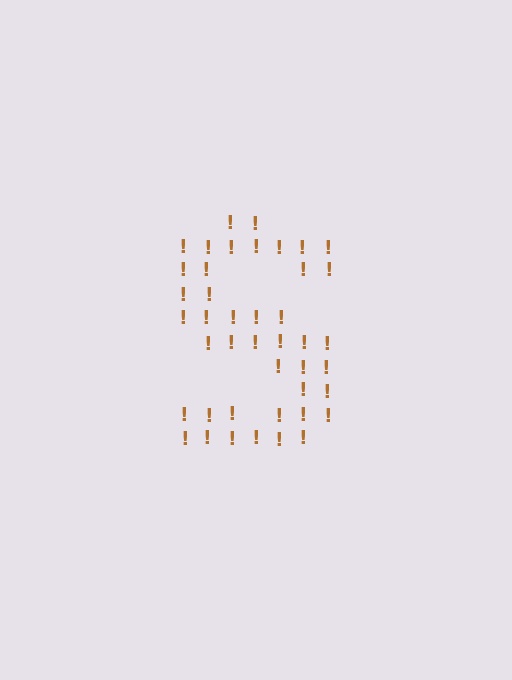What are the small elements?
The small elements are exclamation marks.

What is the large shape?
The large shape is the letter S.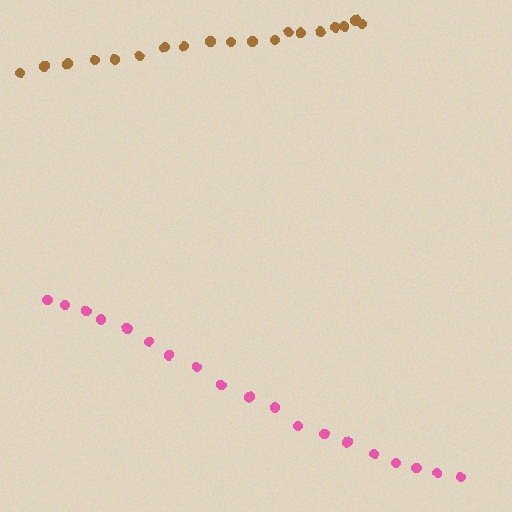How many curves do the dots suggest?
There are 2 distinct paths.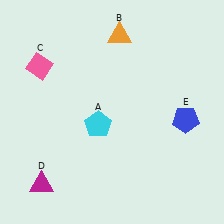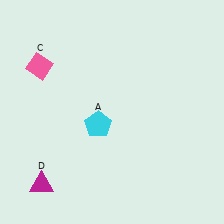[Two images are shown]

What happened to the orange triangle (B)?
The orange triangle (B) was removed in Image 2. It was in the top-right area of Image 1.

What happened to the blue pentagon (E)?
The blue pentagon (E) was removed in Image 2. It was in the bottom-right area of Image 1.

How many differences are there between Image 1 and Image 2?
There are 2 differences between the two images.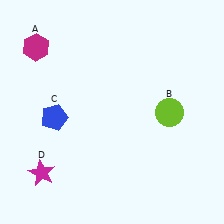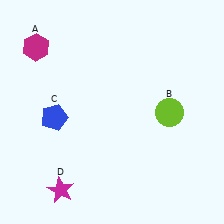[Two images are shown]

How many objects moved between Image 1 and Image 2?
1 object moved between the two images.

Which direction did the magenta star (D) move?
The magenta star (D) moved right.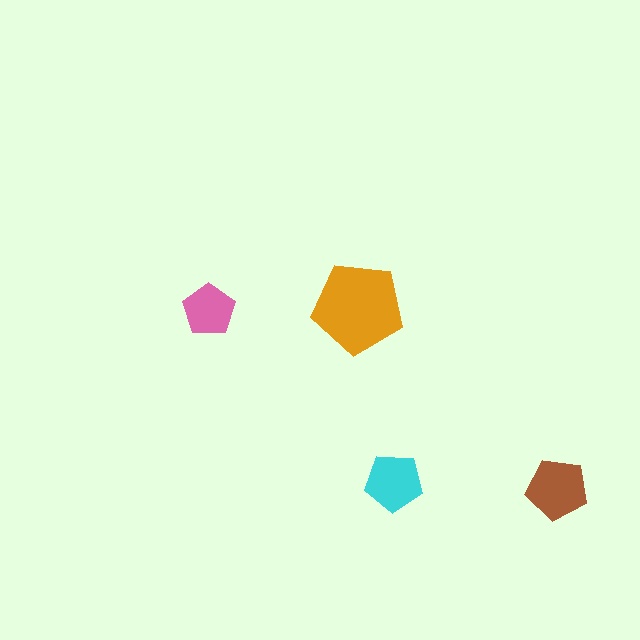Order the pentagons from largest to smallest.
the orange one, the brown one, the cyan one, the pink one.